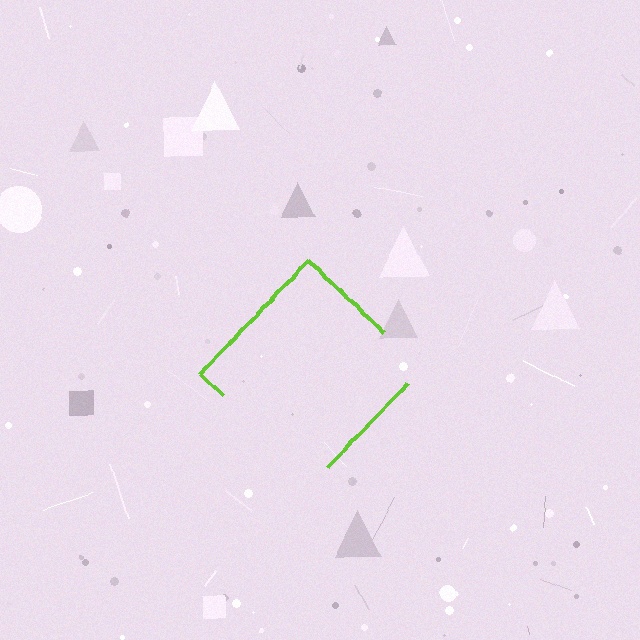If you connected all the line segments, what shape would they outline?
They would outline a diamond.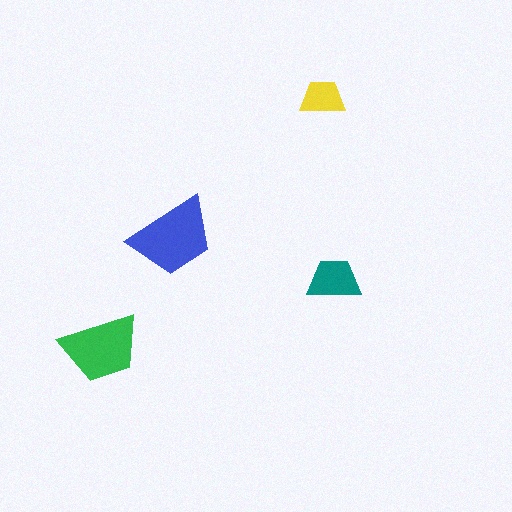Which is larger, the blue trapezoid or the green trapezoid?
The blue one.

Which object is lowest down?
The green trapezoid is bottommost.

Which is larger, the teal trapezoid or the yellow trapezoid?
The teal one.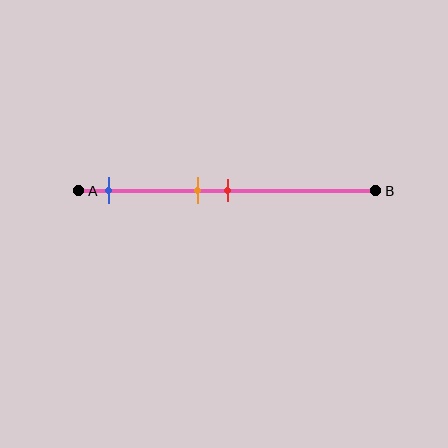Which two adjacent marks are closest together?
The orange and red marks are the closest adjacent pair.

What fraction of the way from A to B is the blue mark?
The blue mark is approximately 10% (0.1) of the way from A to B.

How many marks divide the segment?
There are 3 marks dividing the segment.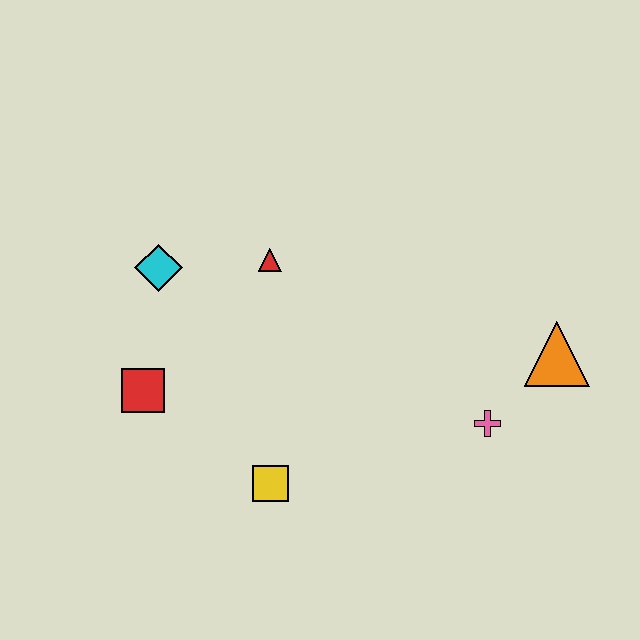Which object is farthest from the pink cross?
The cyan diamond is farthest from the pink cross.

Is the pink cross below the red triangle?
Yes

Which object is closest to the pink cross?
The orange triangle is closest to the pink cross.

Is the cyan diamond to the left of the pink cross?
Yes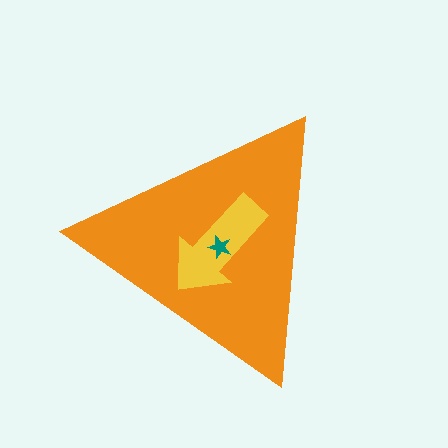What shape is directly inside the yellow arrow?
The teal star.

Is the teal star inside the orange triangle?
Yes.